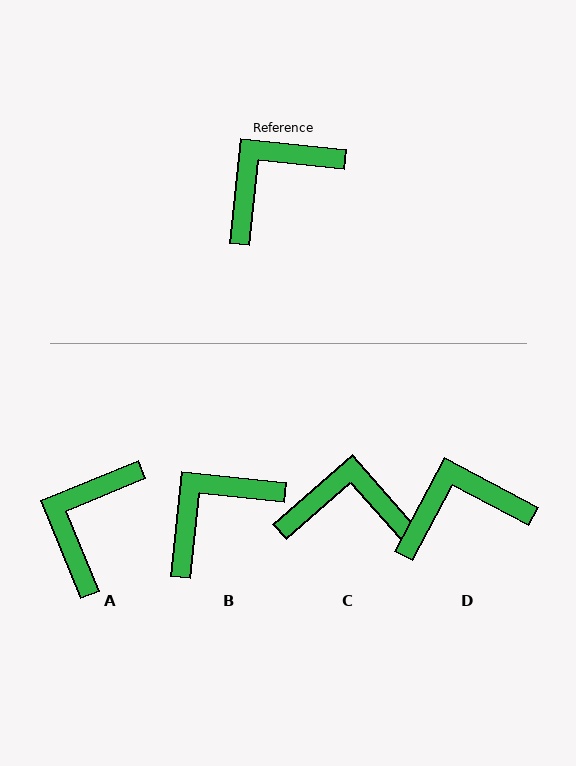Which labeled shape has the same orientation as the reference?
B.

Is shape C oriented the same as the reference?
No, it is off by about 43 degrees.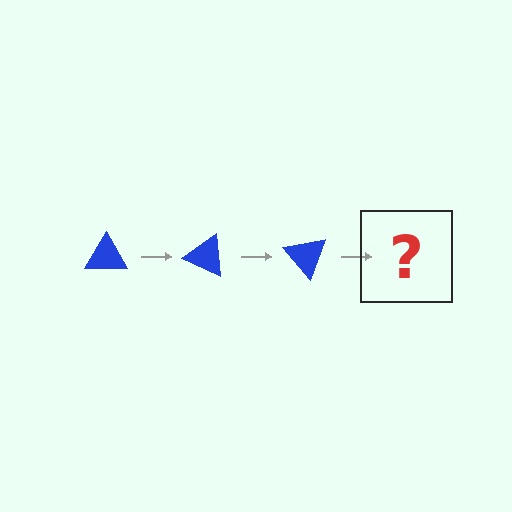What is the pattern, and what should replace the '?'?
The pattern is that the triangle rotates 25 degrees each step. The '?' should be a blue triangle rotated 75 degrees.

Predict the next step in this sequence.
The next step is a blue triangle rotated 75 degrees.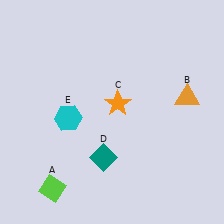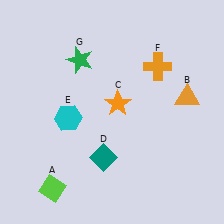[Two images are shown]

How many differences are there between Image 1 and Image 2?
There are 2 differences between the two images.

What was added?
An orange cross (F), a green star (G) were added in Image 2.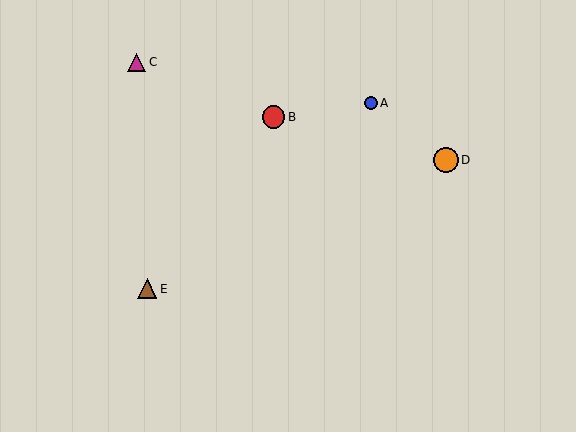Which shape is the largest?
The orange circle (labeled D) is the largest.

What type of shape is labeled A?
Shape A is a blue circle.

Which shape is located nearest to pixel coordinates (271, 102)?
The red circle (labeled B) at (273, 117) is nearest to that location.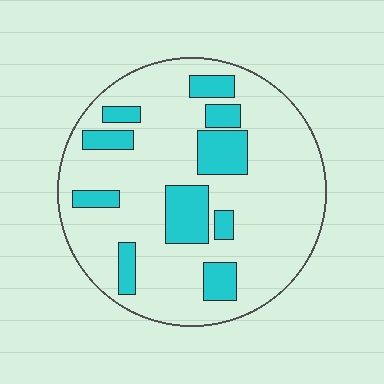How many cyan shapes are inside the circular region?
10.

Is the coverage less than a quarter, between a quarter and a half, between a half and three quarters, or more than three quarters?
Less than a quarter.